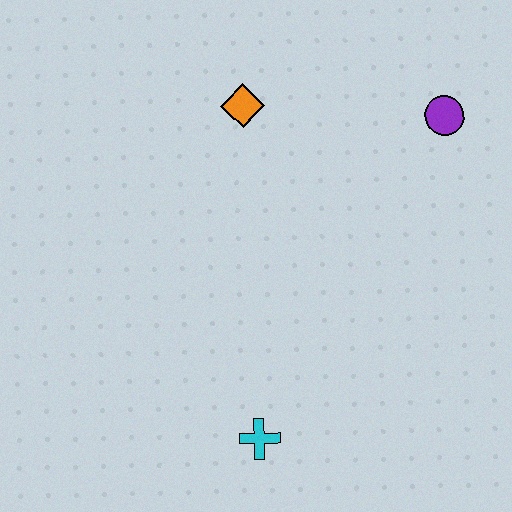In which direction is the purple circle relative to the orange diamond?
The purple circle is to the right of the orange diamond.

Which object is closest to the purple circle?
The orange diamond is closest to the purple circle.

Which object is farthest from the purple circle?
The cyan cross is farthest from the purple circle.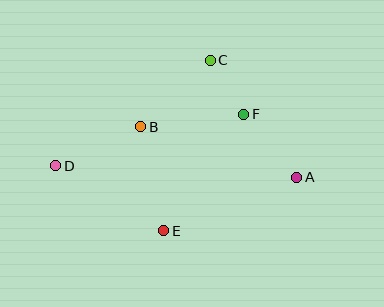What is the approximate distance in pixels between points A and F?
The distance between A and F is approximately 82 pixels.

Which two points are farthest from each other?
Points A and D are farthest from each other.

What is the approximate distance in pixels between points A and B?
The distance between A and B is approximately 164 pixels.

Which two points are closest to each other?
Points C and F are closest to each other.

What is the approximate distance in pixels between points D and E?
The distance between D and E is approximately 126 pixels.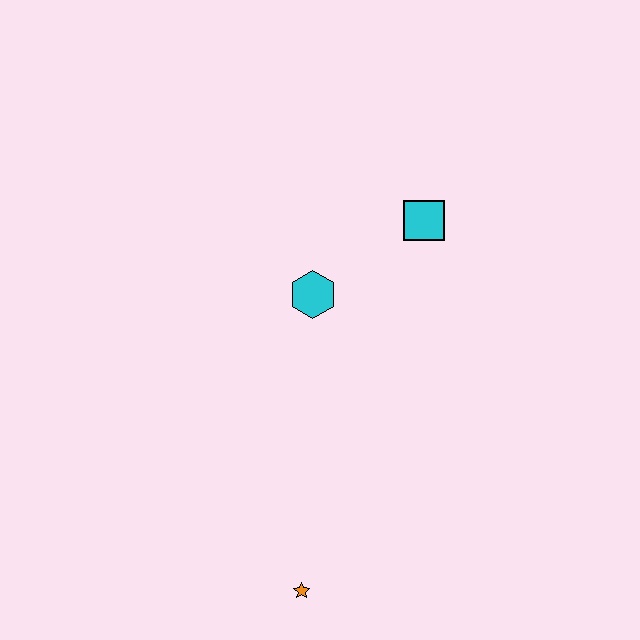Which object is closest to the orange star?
The cyan hexagon is closest to the orange star.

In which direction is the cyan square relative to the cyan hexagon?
The cyan square is to the right of the cyan hexagon.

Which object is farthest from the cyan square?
The orange star is farthest from the cyan square.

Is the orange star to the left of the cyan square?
Yes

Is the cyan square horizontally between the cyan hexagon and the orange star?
No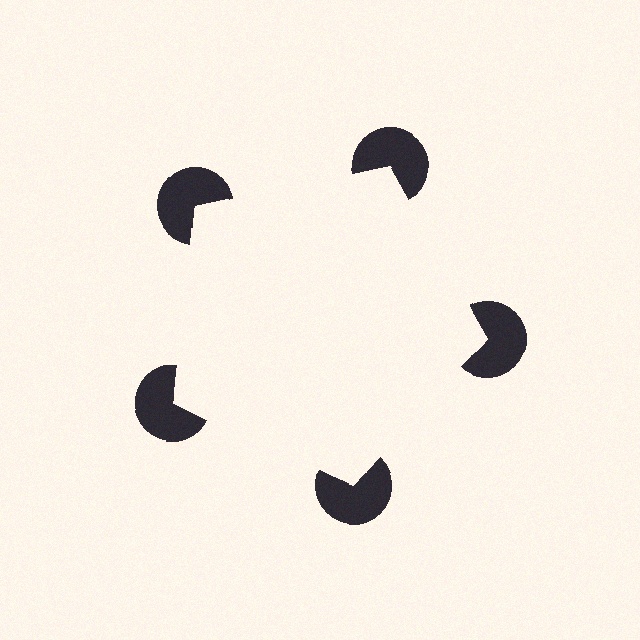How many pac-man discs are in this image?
There are 5 — one at each vertex of the illusory pentagon.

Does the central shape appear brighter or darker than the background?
It typically appears slightly brighter than the background, even though no actual brightness change is drawn.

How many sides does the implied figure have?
5 sides.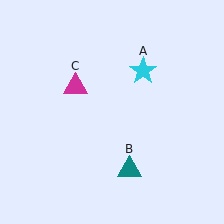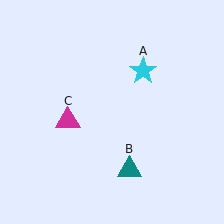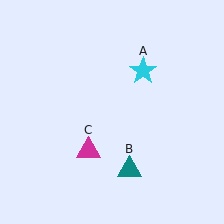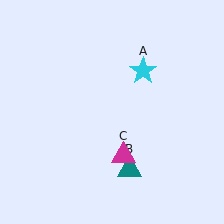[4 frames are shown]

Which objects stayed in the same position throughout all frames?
Cyan star (object A) and teal triangle (object B) remained stationary.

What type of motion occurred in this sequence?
The magenta triangle (object C) rotated counterclockwise around the center of the scene.